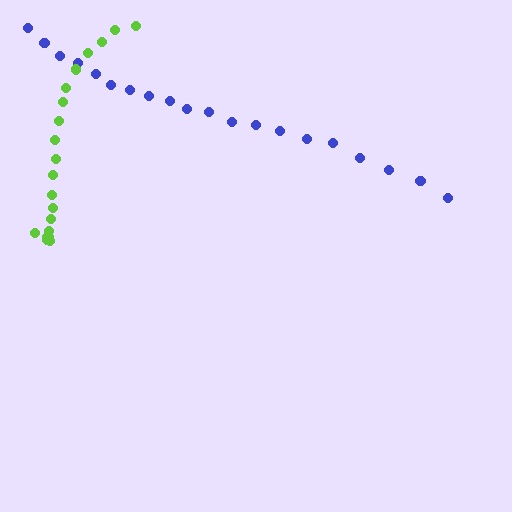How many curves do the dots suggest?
There are 2 distinct paths.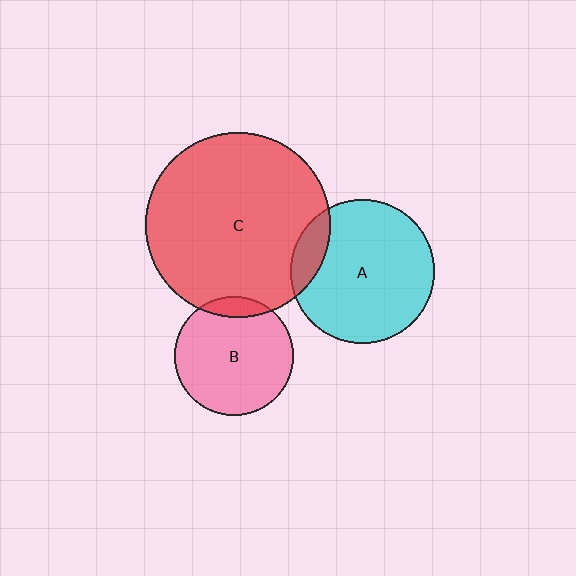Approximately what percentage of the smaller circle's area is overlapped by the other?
Approximately 10%.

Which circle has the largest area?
Circle C (red).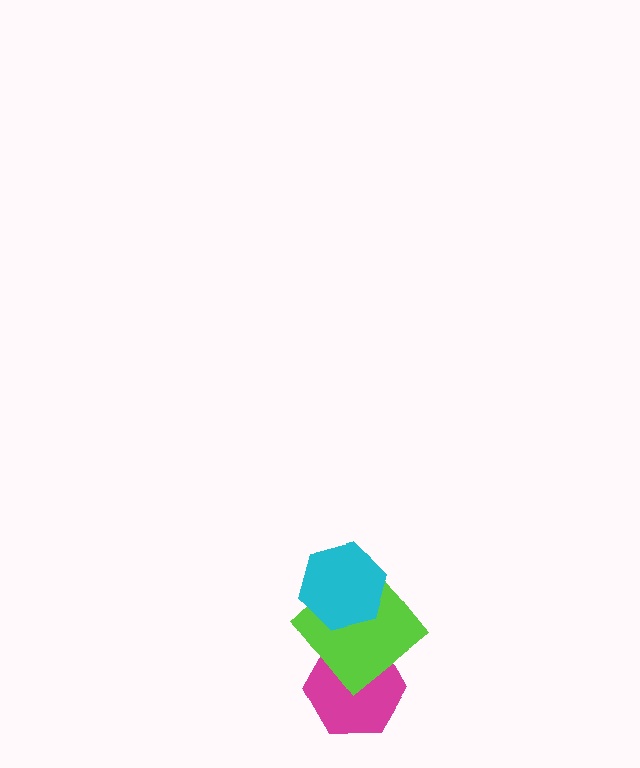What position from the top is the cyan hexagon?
The cyan hexagon is 1st from the top.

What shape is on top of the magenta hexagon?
The lime diamond is on top of the magenta hexagon.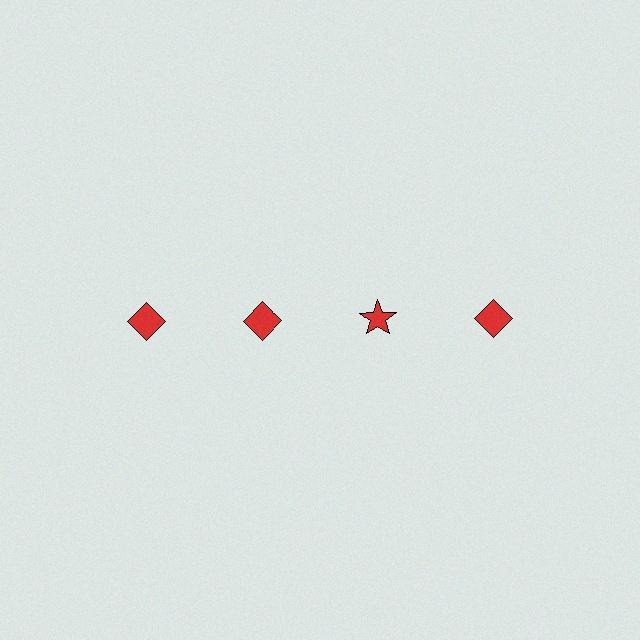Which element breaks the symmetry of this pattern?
The red star in the top row, center column breaks the symmetry. All other shapes are red diamonds.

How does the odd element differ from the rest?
It has a different shape: star instead of diamond.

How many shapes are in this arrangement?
There are 4 shapes arranged in a grid pattern.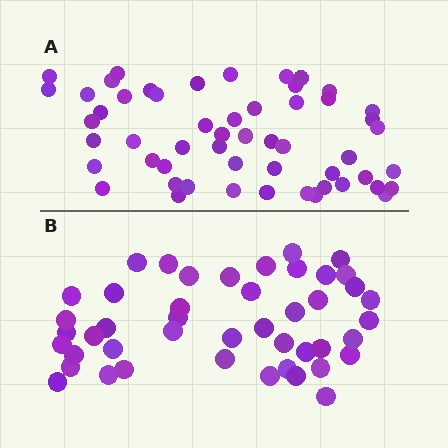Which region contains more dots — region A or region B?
Region A (the top region) has more dots.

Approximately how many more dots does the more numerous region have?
Region A has roughly 8 or so more dots than region B.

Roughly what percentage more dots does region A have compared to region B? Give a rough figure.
About 20% more.